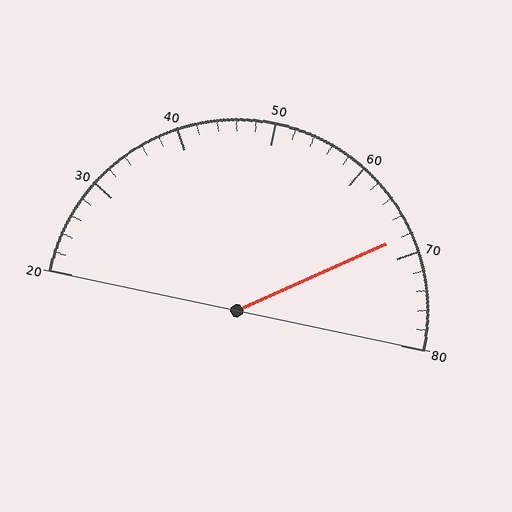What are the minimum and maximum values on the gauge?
The gauge ranges from 20 to 80.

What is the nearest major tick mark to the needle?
The nearest major tick mark is 70.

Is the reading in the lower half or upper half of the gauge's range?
The reading is in the upper half of the range (20 to 80).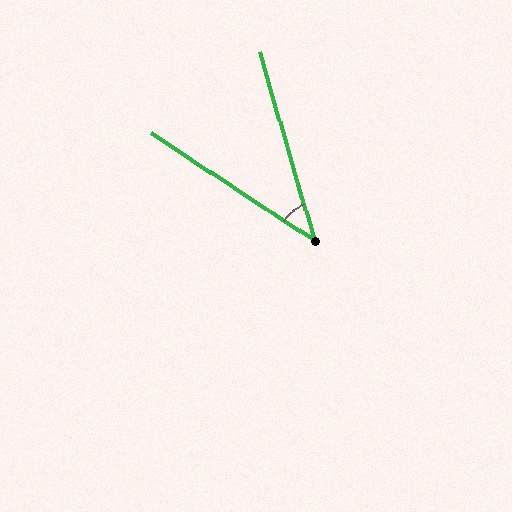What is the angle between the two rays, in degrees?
Approximately 40 degrees.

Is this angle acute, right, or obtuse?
It is acute.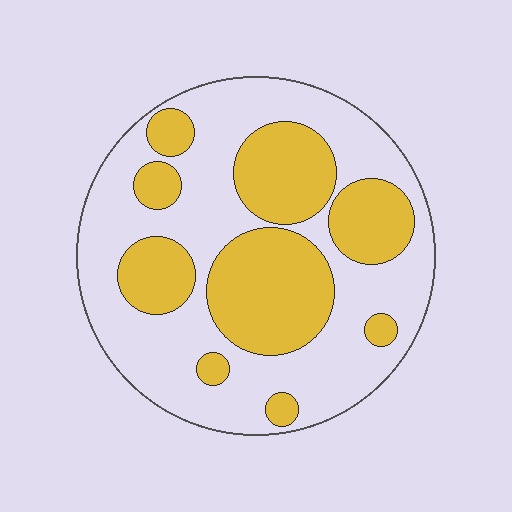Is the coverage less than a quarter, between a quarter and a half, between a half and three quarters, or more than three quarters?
Between a quarter and a half.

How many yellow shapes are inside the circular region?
9.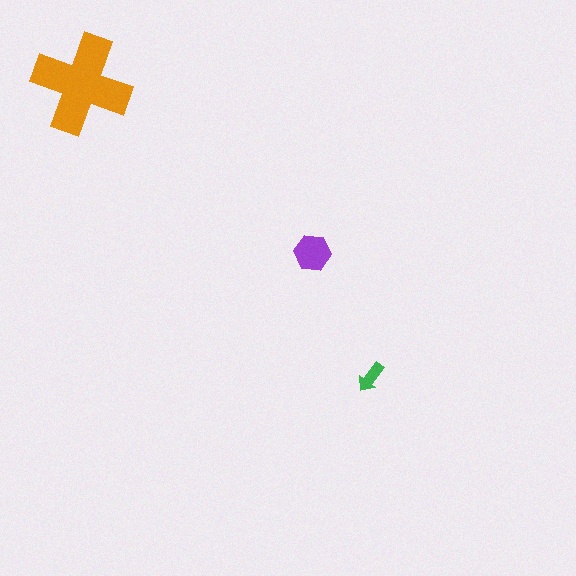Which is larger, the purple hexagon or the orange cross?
The orange cross.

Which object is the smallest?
The green arrow.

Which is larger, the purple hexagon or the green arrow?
The purple hexagon.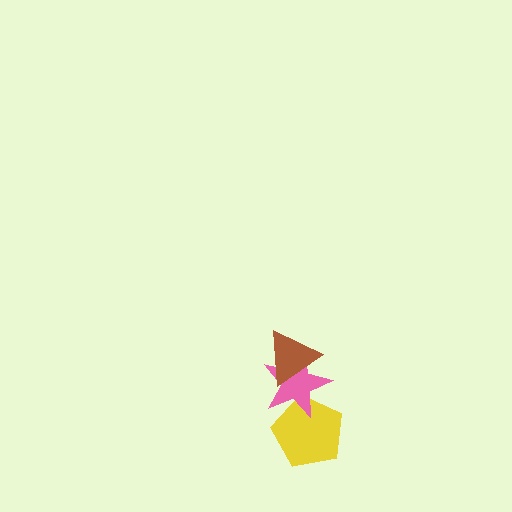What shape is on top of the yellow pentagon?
The pink star is on top of the yellow pentagon.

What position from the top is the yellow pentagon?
The yellow pentagon is 3rd from the top.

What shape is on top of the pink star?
The brown triangle is on top of the pink star.